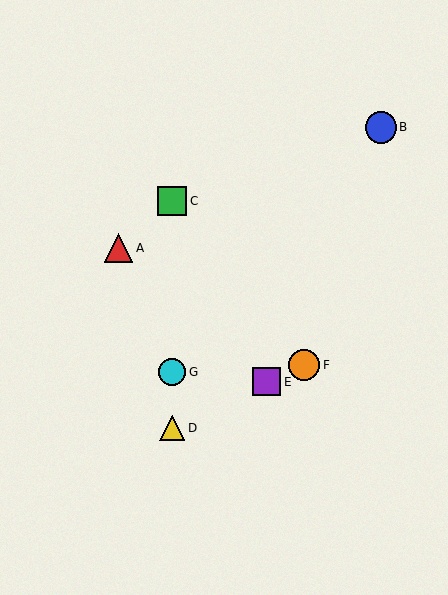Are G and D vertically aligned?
Yes, both are at x≈172.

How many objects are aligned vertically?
3 objects (C, D, G) are aligned vertically.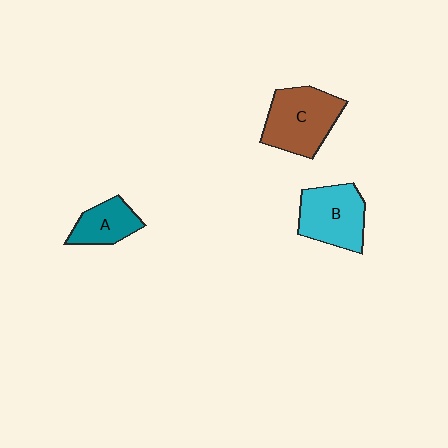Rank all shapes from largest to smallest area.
From largest to smallest: C (brown), B (cyan), A (teal).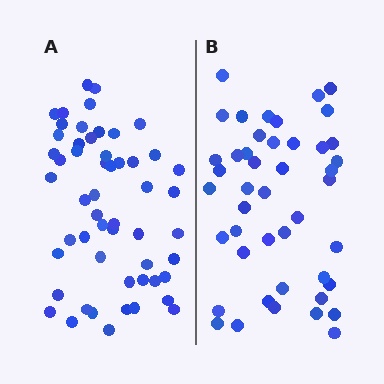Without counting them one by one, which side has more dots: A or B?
Region A (the left region) has more dots.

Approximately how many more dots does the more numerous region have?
Region A has roughly 8 or so more dots than region B.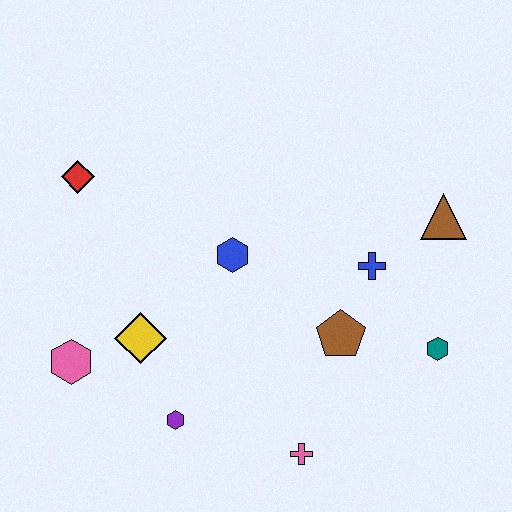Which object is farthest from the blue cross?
The pink hexagon is farthest from the blue cross.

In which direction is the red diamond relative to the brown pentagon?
The red diamond is to the left of the brown pentagon.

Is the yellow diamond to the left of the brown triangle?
Yes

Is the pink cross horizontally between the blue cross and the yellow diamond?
Yes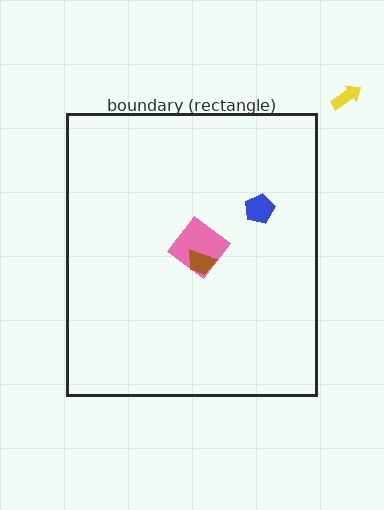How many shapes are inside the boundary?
3 inside, 1 outside.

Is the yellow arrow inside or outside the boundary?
Outside.